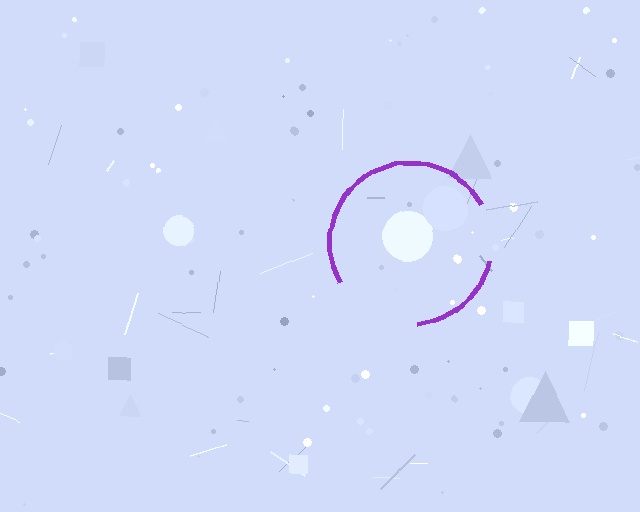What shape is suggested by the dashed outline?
The dashed outline suggests a circle.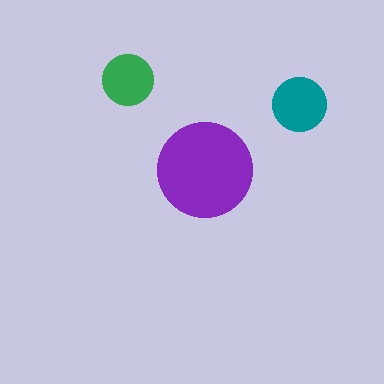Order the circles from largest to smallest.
the purple one, the teal one, the green one.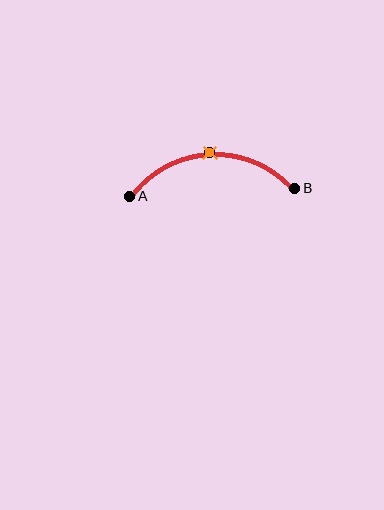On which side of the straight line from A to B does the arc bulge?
The arc bulges above the straight line connecting A and B.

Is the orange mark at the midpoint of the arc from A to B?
Yes. The orange mark lies on the arc at equal arc-length from both A and B — it is the arc midpoint.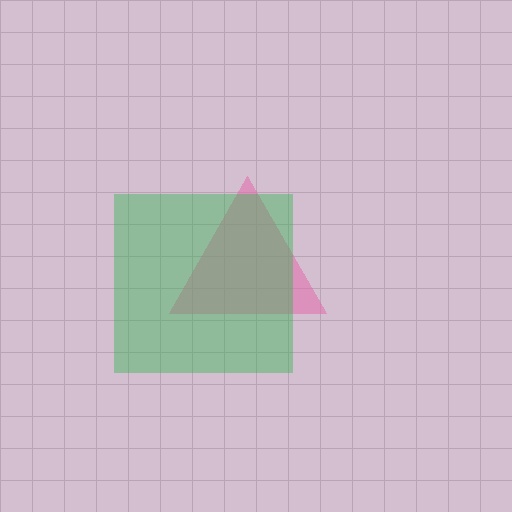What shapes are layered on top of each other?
The layered shapes are: a pink triangle, a green square.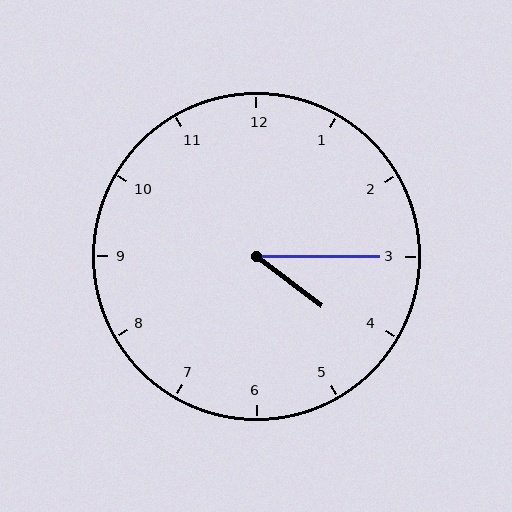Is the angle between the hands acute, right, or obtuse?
It is acute.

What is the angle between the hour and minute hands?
Approximately 38 degrees.